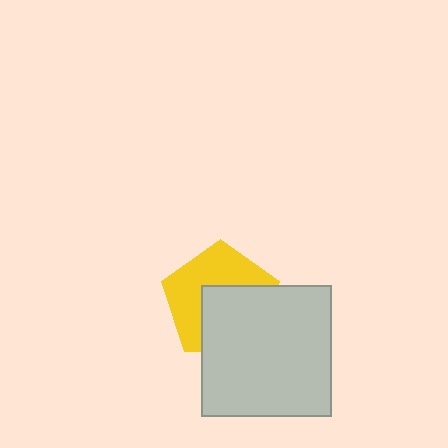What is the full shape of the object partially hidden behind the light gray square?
The partially hidden object is a yellow pentagon.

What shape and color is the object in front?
The object in front is a light gray square.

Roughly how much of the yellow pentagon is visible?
About half of it is visible (roughly 53%).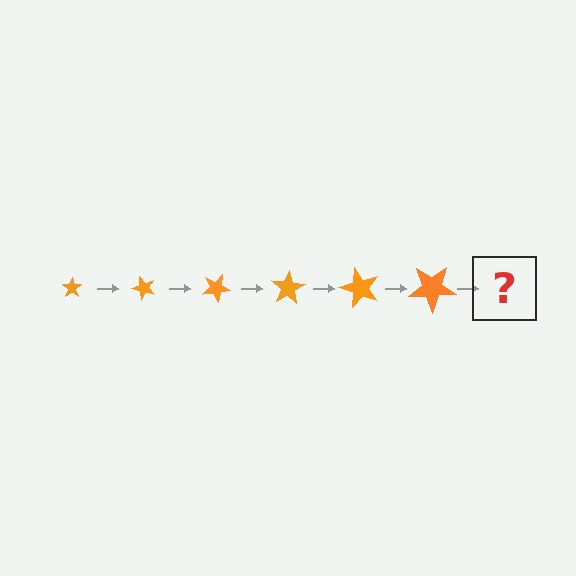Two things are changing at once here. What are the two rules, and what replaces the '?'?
The two rules are that the star grows larger each step and it rotates 50 degrees each step. The '?' should be a star, larger than the previous one and rotated 300 degrees from the start.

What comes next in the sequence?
The next element should be a star, larger than the previous one and rotated 300 degrees from the start.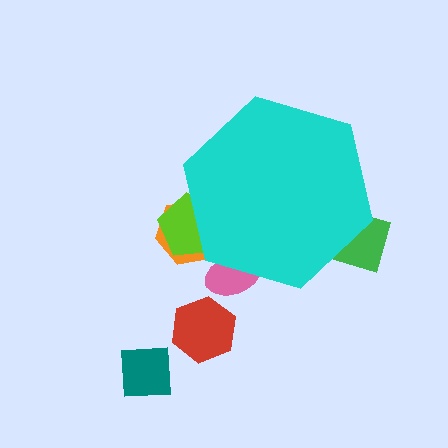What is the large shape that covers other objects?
A cyan hexagon.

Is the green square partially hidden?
Yes, the green square is partially hidden behind the cyan hexagon.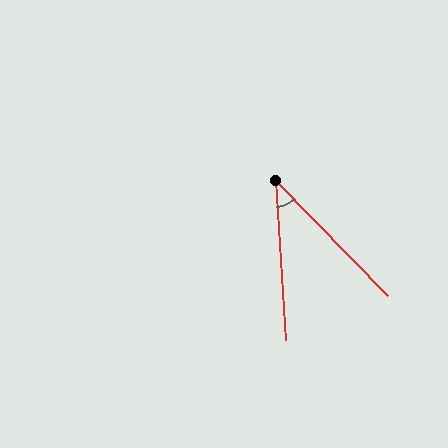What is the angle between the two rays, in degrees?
Approximately 41 degrees.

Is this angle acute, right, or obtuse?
It is acute.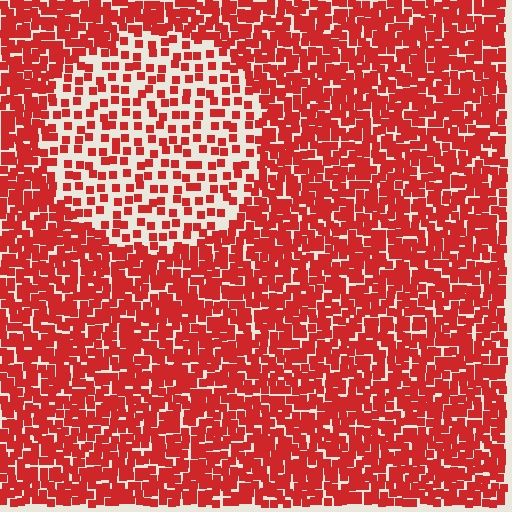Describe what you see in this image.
The image contains small red elements arranged at two different densities. A circle-shaped region is visible where the elements are less densely packed than the surrounding area.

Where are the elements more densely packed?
The elements are more densely packed outside the circle boundary.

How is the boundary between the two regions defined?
The boundary is defined by a change in element density (approximately 2.3x ratio). All elements are the same color, size, and shape.